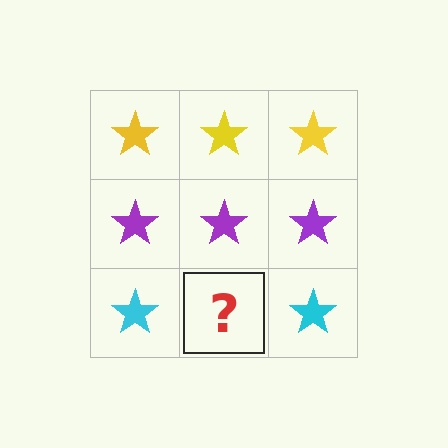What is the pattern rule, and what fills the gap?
The rule is that each row has a consistent color. The gap should be filled with a cyan star.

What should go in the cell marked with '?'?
The missing cell should contain a cyan star.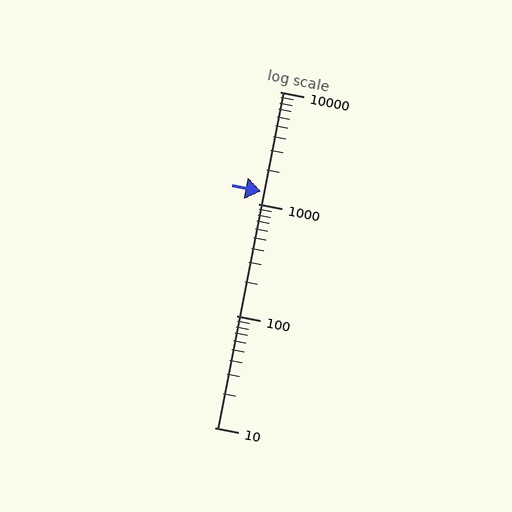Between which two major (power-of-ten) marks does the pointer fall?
The pointer is between 1000 and 10000.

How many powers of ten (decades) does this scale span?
The scale spans 3 decades, from 10 to 10000.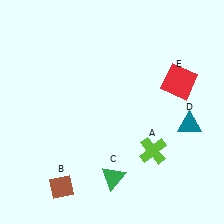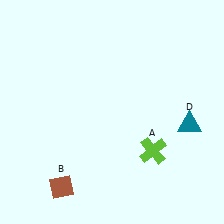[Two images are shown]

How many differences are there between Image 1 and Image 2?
There are 2 differences between the two images.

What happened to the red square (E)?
The red square (E) was removed in Image 2. It was in the top-right area of Image 1.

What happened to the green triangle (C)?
The green triangle (C) was removed in Image 2. It was in the bottom-right area of Image 1.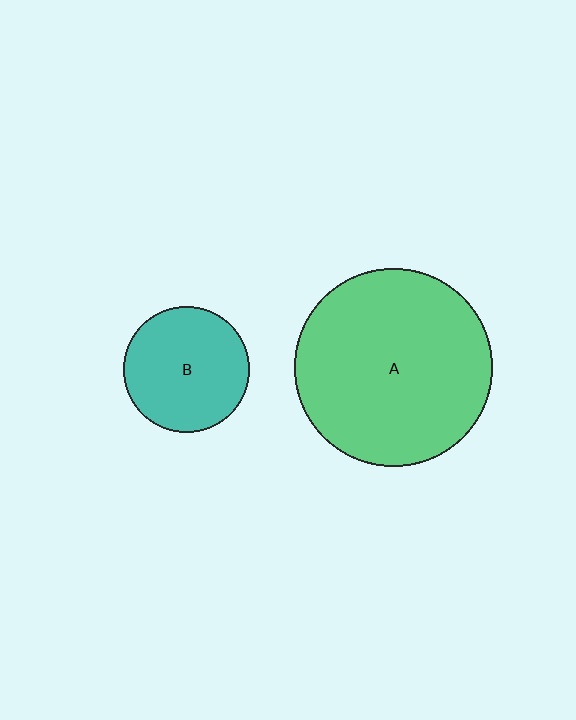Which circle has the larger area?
Circle A (green).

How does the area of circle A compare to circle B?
Approximately 2.5 times.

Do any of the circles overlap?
No, none of the circles overlap.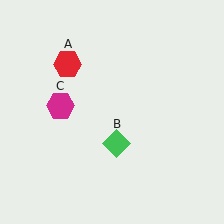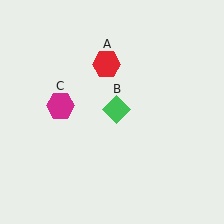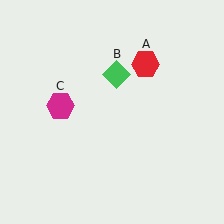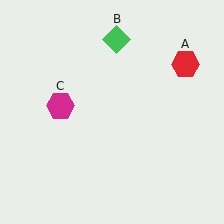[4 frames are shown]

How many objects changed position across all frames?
2 objects changed position: red hexagon (object A), green diamond (object B).